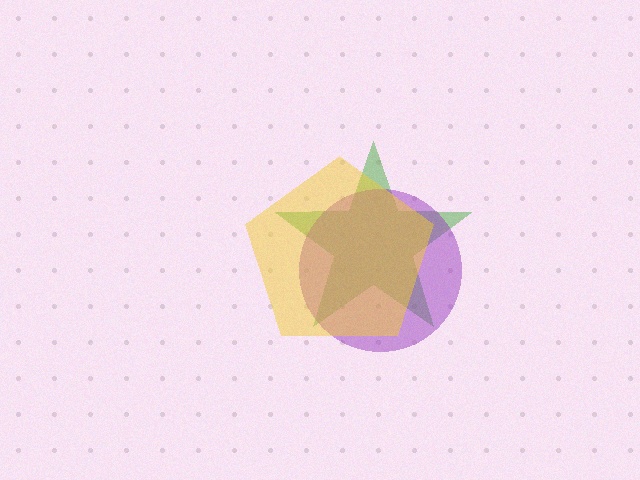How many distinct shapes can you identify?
There are 3 distinct shapes: a green star, a purple circle, a yellow pentagon.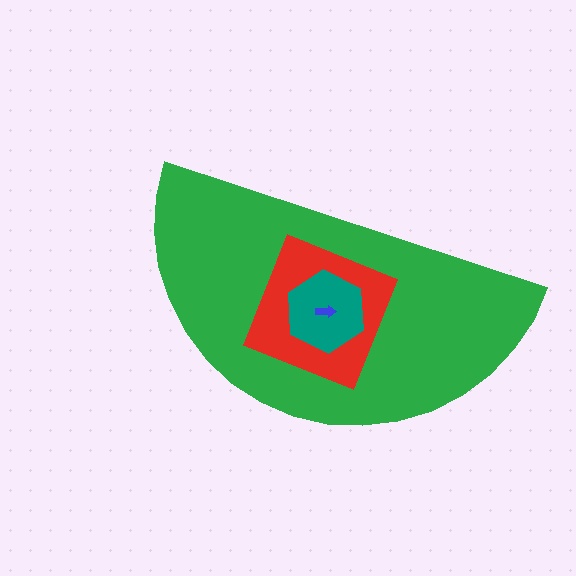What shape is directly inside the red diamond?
The teal hexagon.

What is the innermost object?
The blue arrow.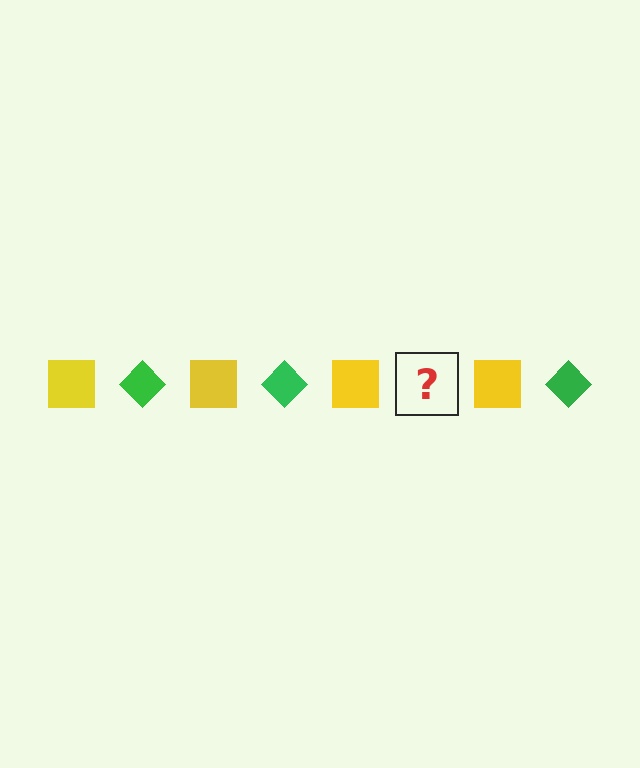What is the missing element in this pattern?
The missing element is a green diamond.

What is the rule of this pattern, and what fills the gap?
The rule is that the pattern alternates between yellow square and green diamond. The gap should be filled with a green diamond.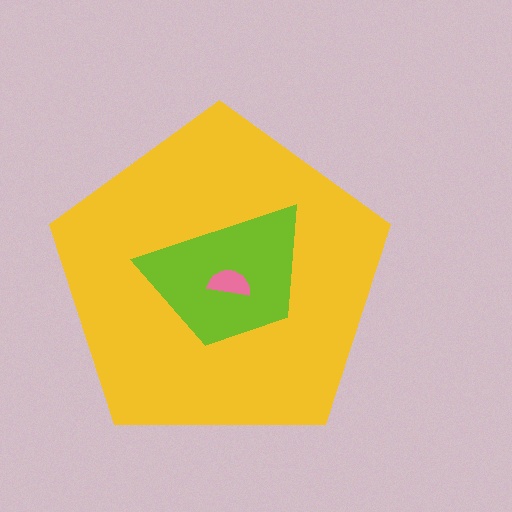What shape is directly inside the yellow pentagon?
The lime trapezoid.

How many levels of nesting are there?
3.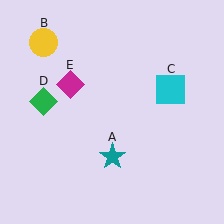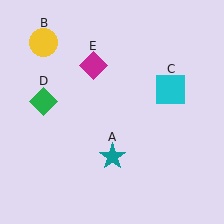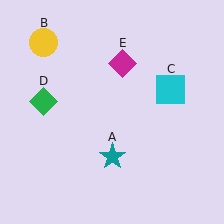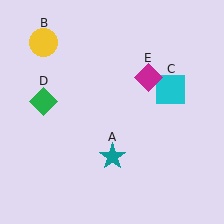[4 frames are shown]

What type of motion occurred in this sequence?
The magenta diamond (object E) rotated clockwise around the center of the scene.